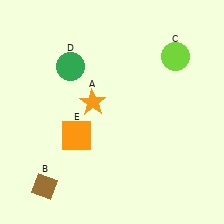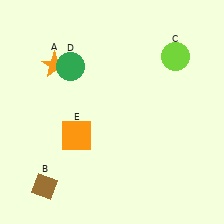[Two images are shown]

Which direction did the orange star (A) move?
The orange star (A) moved left.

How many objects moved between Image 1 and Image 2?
1 object moved between the two images.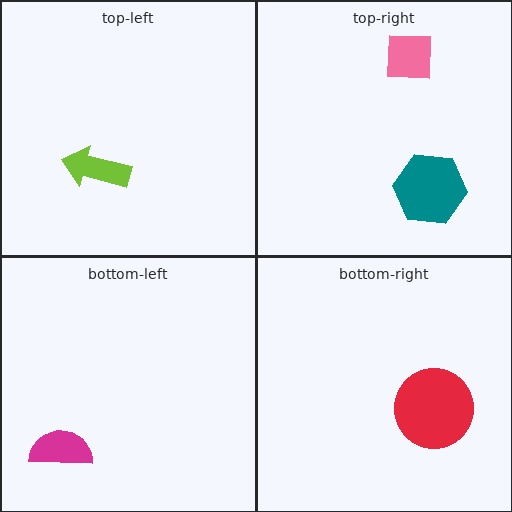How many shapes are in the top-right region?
2.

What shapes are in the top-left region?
The lime arrow.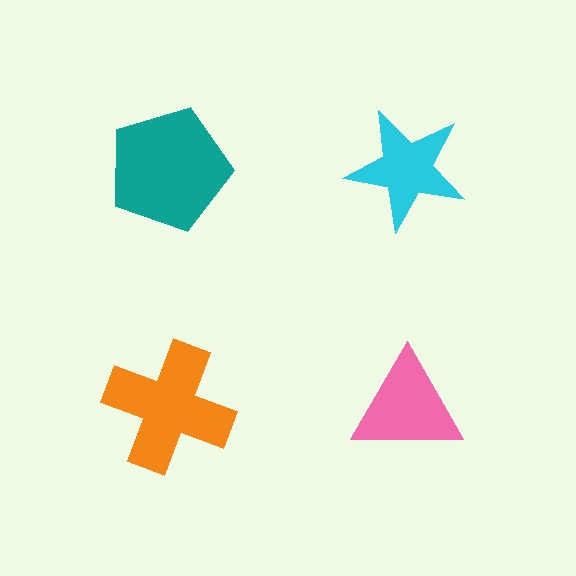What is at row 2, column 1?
An orange cross.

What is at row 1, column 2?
A cyan star.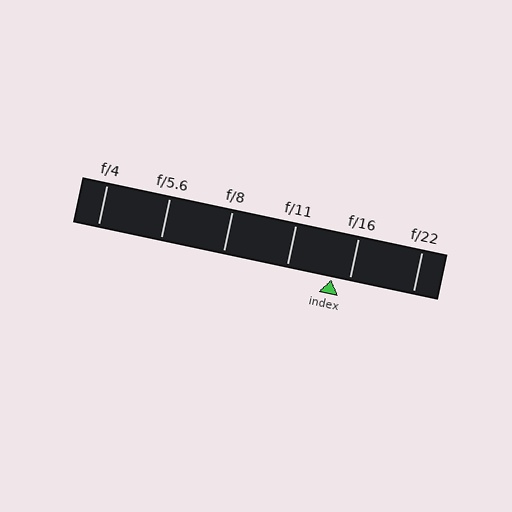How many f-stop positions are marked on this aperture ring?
There are 6 f-stop positions marked.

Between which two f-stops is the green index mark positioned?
The index mark is between f/11 and f/16.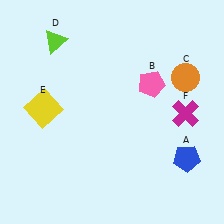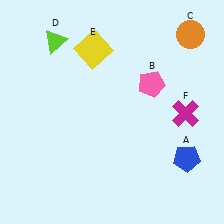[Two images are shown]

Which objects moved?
The objects that moved are: the orange circle (C), the yellow square (E).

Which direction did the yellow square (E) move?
The yellow square (E) moved up.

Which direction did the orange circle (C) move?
The orange circle (C) moved up.